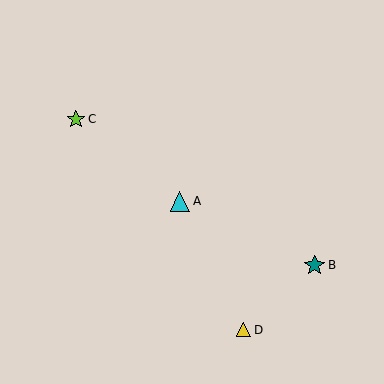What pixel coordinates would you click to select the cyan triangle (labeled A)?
Click at (180, 201) to select the cyan triangle A.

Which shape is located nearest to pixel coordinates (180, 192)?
The cyan triangle (labeled A) at (180, 201) is nearest to that location.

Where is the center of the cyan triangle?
The center of the cyan triangle is at (180, 201).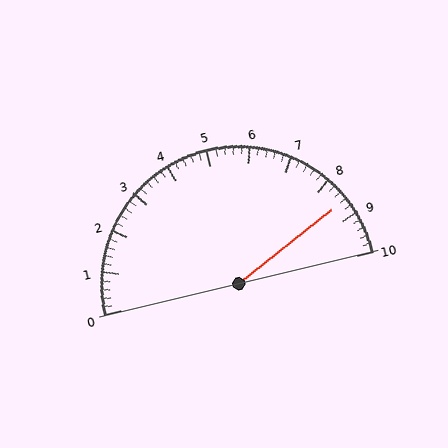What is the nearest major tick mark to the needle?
The nearest major tick mark is 9.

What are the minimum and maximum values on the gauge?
The gauge ranges from 0 to 10.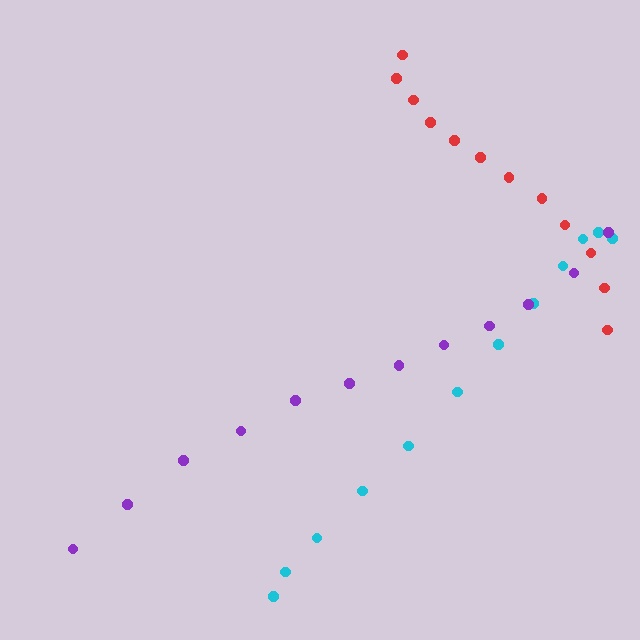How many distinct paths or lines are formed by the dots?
There are 3 distinct paths.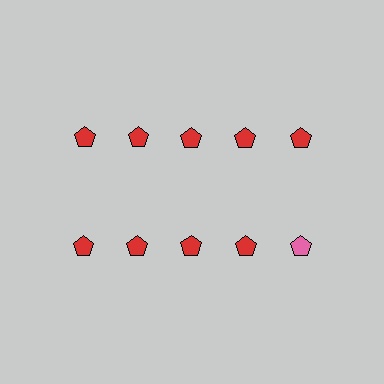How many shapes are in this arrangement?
There are 10 shapes arranged in a grid pattern.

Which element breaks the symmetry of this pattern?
The pink pentagon in the second row, rightmost column breaks the symmetry. All other shapes are red pentagons.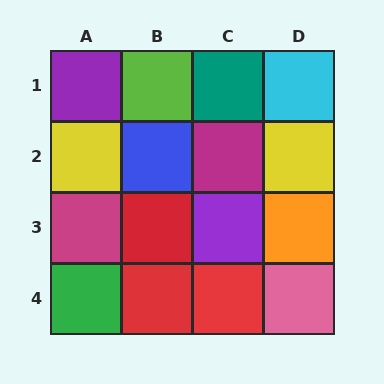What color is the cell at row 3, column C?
Purple.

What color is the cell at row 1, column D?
Cyan.